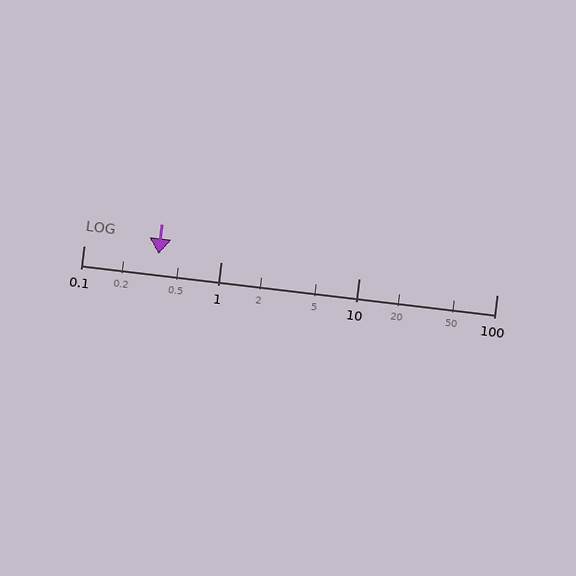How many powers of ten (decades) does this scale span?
The scale spans 3 decades, from 0.1 to 100.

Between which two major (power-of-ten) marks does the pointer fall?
The pointer is between 0.1 and 1.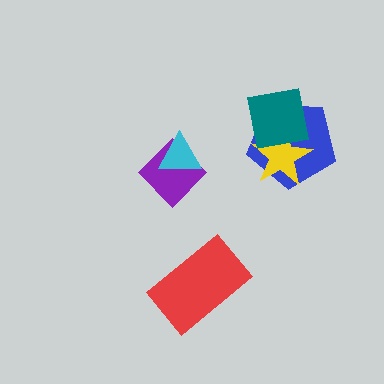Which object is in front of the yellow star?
The teal square is in front of the yellow star.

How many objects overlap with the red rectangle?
0 objects overlap with the red rectangle.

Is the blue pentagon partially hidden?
Yes, it is partially covered by another shape.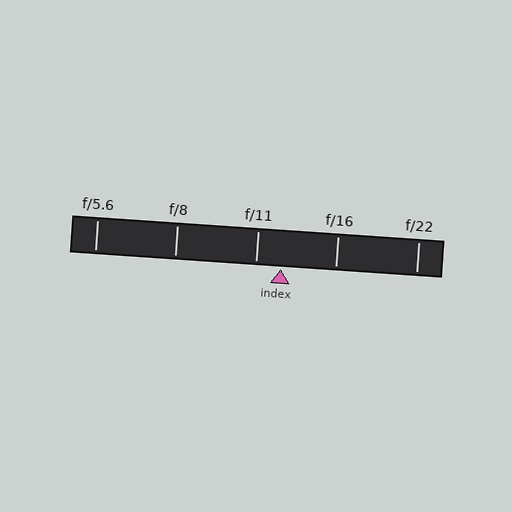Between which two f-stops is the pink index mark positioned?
The index mark is between f/11 and f/16.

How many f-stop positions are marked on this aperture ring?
There are 5 f-stop positions marked.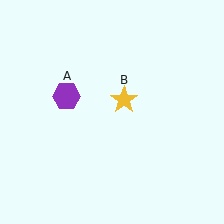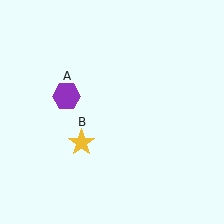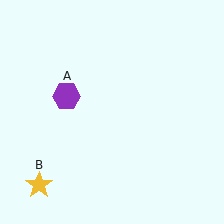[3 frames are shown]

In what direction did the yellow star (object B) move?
The yellow star (object B) moved down and to the left.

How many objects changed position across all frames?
1 object changed position: yellow star (object B).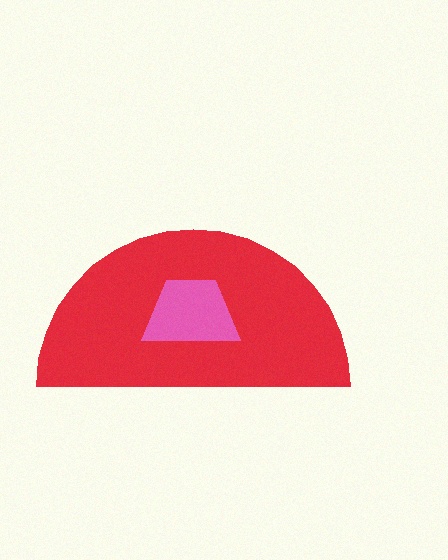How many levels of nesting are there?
2.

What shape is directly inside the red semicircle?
The pink trapezoid.